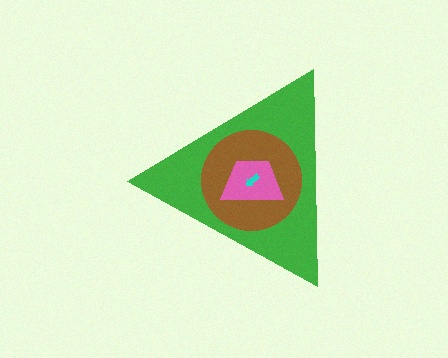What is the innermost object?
The cyan arrow.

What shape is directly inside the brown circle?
The pink trapezoid.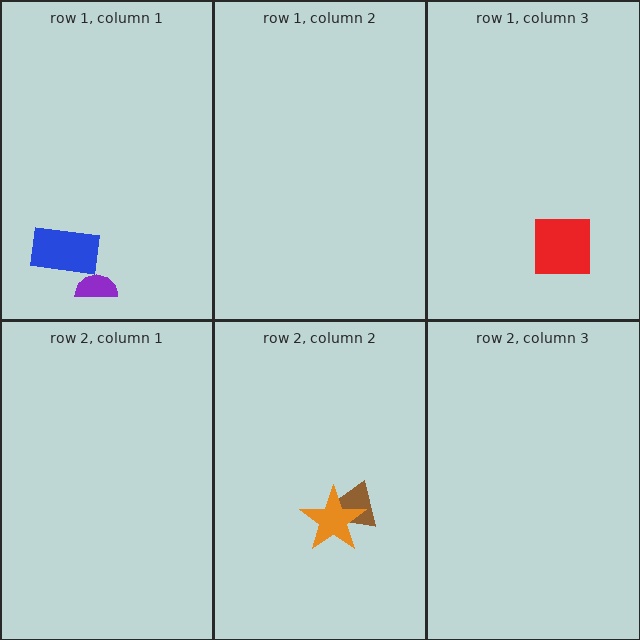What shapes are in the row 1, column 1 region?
The blue rectangle, the purple semicircle.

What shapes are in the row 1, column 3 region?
The red square.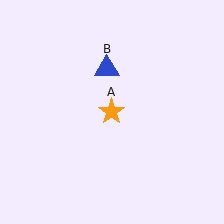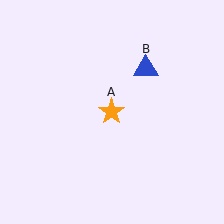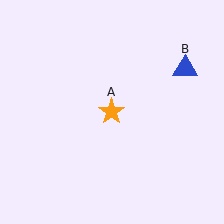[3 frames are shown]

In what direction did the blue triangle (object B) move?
The blue triangle (object B) moved right.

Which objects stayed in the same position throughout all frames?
Orange star (object A) remained stationary.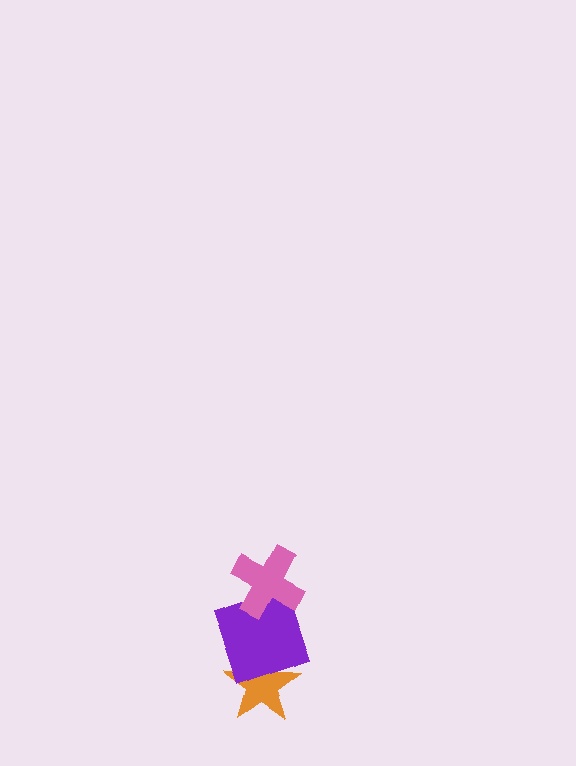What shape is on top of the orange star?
The purple square is on top of the orange star.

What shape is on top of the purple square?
The pink cross is on top of the purple square.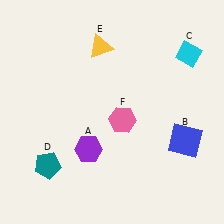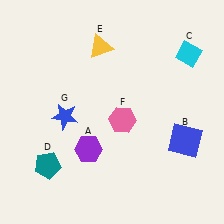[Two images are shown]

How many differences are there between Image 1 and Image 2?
There is 1 difference between the two images.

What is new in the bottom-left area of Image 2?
A blue star (G) was added in the bottom-left area of Image 2.